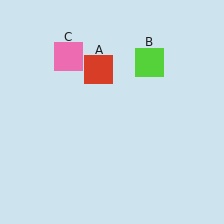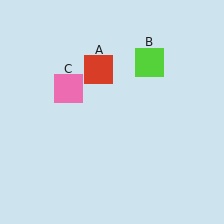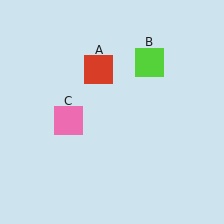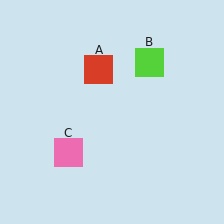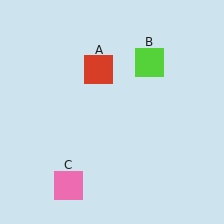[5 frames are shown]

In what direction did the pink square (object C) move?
The pink square (object C) moved down.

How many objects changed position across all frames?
1 object changed position: pink square (object C).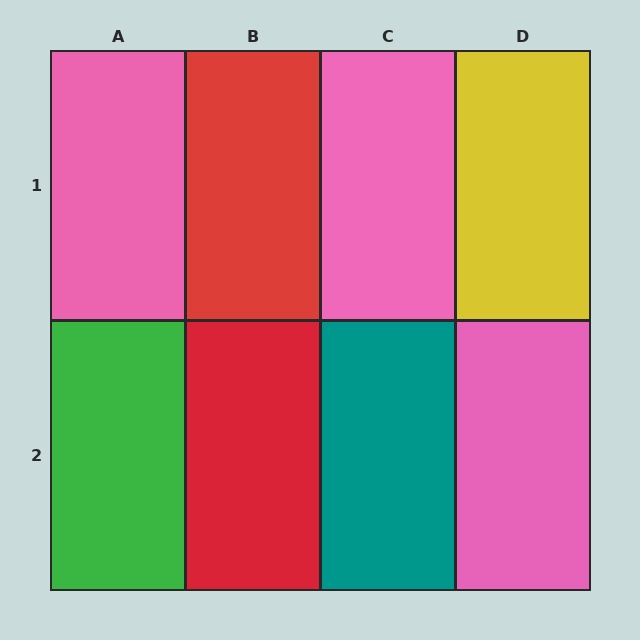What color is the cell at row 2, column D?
Pink.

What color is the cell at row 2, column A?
Green.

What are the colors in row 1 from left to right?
Pink, red, pink, yellow.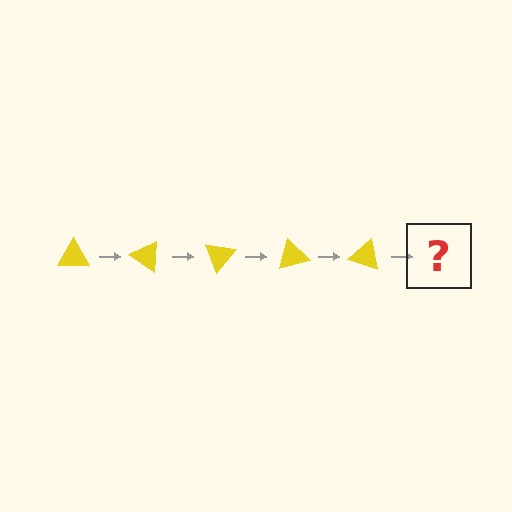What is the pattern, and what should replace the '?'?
The pattern is that the triangle rotates 35 degrees each step. The '?' should be a yellow triangle rotated 175 degrees.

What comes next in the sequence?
The next element should be a yellow triangle rotated 175 degrees.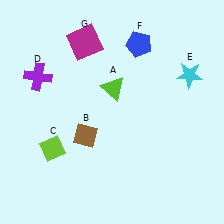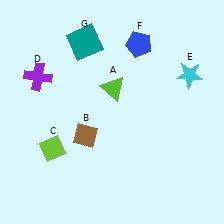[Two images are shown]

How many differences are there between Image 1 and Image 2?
There is 1 difference between the two images.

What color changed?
The square (G) changed from magenta in Image 1 to teal in Image 2.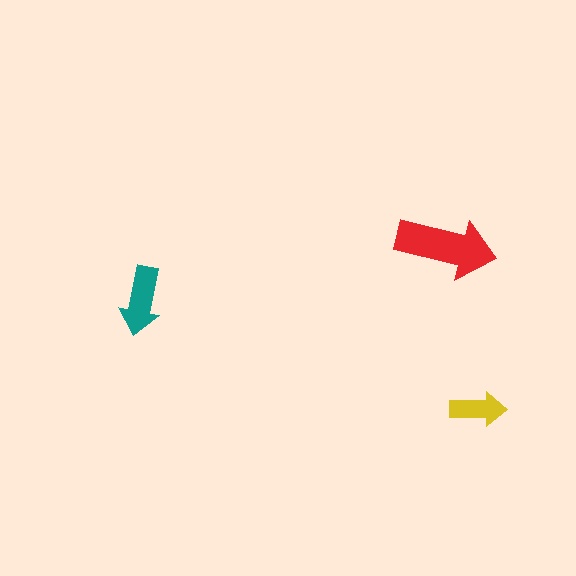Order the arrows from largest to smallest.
the red one, the teal one, the yellow one.